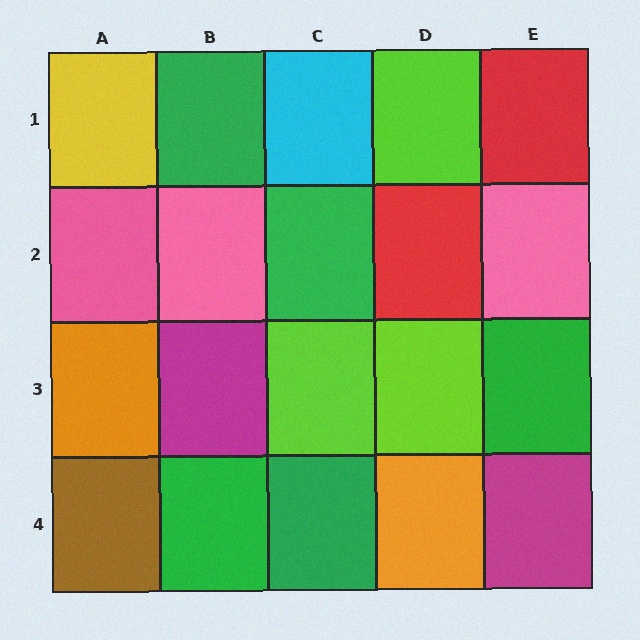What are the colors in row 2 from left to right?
Pink, pink, green, red, pink.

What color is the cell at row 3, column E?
Green.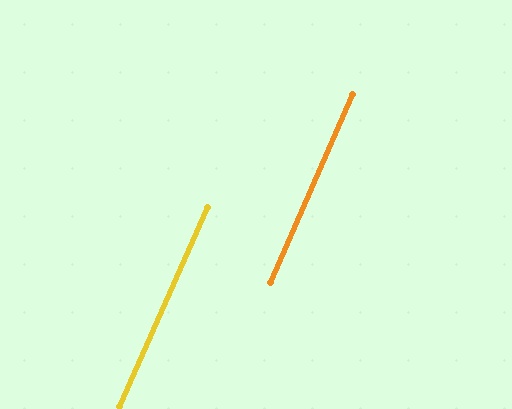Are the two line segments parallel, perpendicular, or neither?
Parallel — their directions differ by only 0.3°.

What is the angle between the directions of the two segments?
Approximately 0 degrees.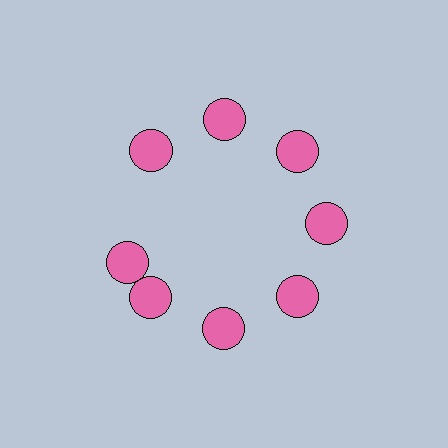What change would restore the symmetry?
The symmetry would be restored by rotating it back into even spacing with its neighbors so that all 8 circles sit at equal angles and equal distance from the center.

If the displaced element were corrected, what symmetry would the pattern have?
It would have 8-fold rotational symmetry — the pattern would map onto itself every 45 degrees.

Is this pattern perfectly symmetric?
No. The 8 pink circles are arranged in a ring, but one element near the 9 o'clock position is rotated out of alignment along the ring, breaking the 8-fold rotational symmetry.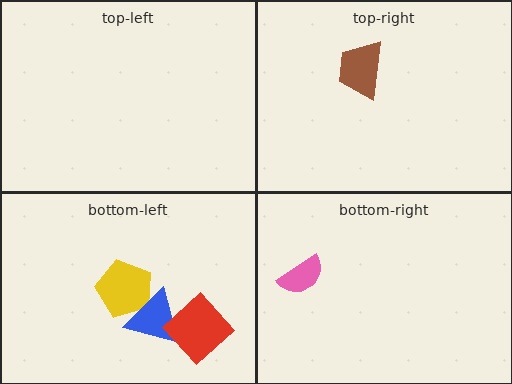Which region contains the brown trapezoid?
The top-right region.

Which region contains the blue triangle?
The bottom-left region.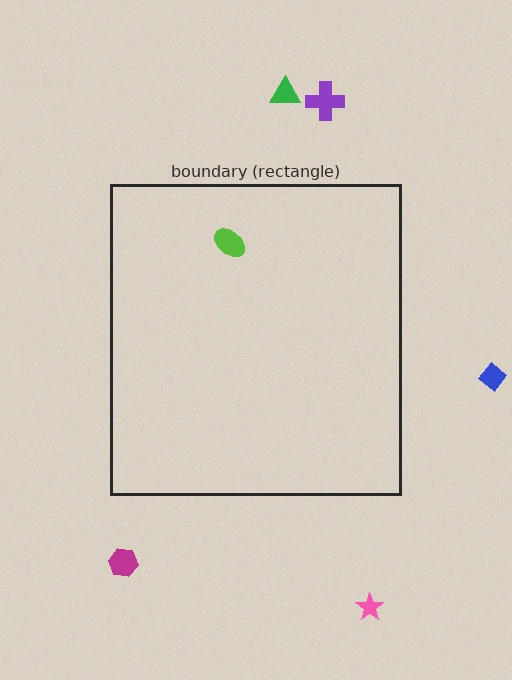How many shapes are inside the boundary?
1 inside, 5 outside.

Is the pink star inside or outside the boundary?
Outside.